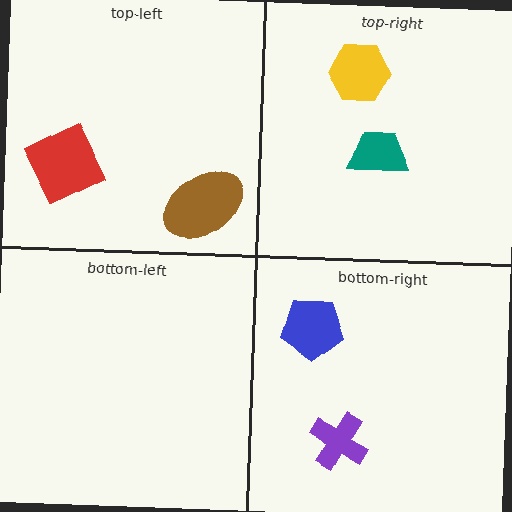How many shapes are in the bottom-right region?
2.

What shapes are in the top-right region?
The yellow hexagon, the teal trapezoid.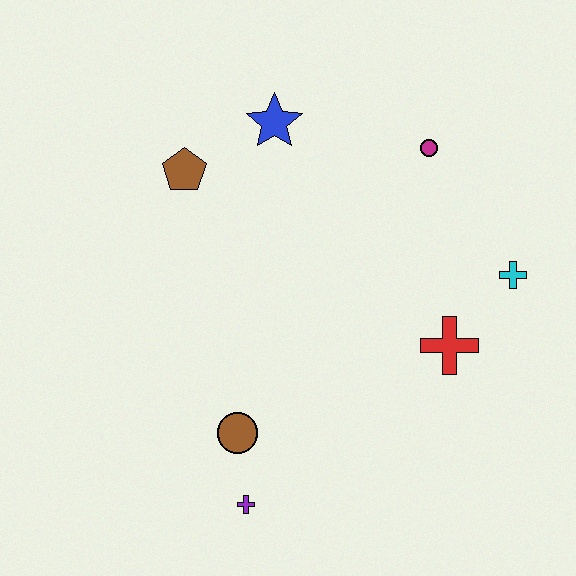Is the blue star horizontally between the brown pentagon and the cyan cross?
Yes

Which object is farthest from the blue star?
The purple cross is farthest from the blue star.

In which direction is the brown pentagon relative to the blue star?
The brown pentagon is to the left of the blue star.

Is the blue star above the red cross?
Yes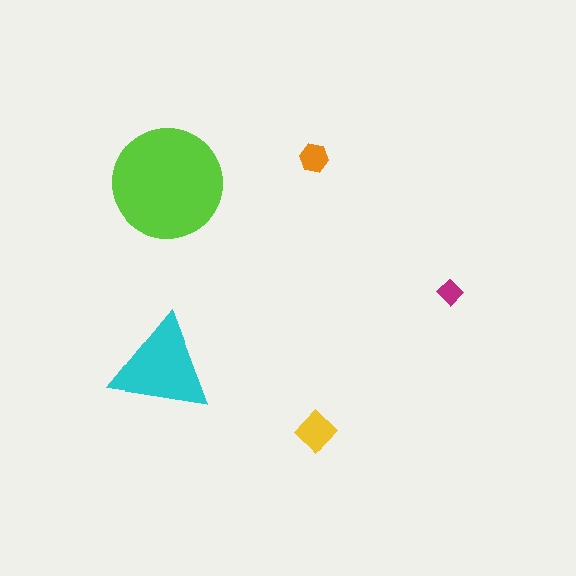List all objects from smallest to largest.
The magenta diamond, the orange hexagon, the yellow diamond, the cyan triangle, the lime circle.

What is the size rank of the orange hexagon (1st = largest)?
4th.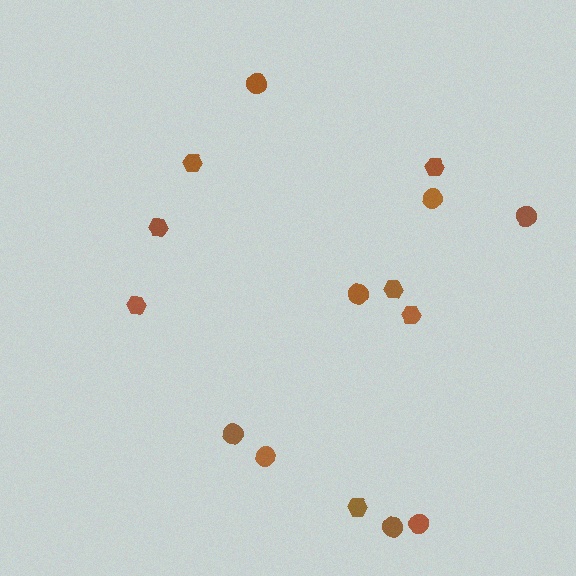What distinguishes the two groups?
There are 2 groups: one group of hexagons (7) and one group of circles (8).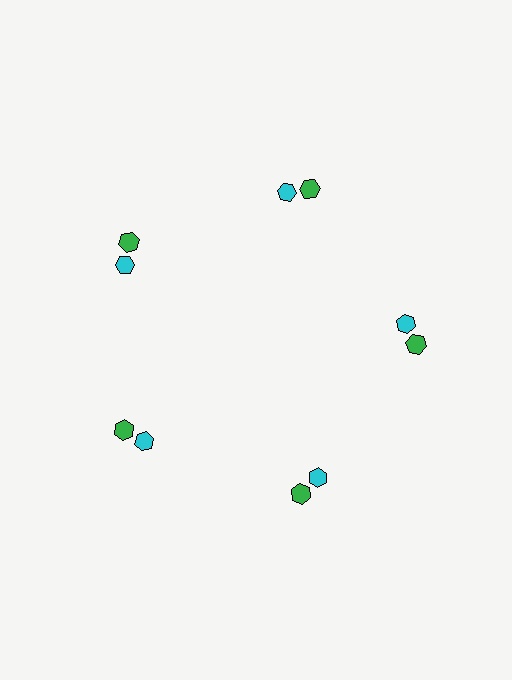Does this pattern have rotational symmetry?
Yes, this pattern has 5-fold rotational symmetry. It looks the same after rotating 72 degrees around the center.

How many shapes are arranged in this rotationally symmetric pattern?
There are 10 shapes, arranged in 5 groups of 2.